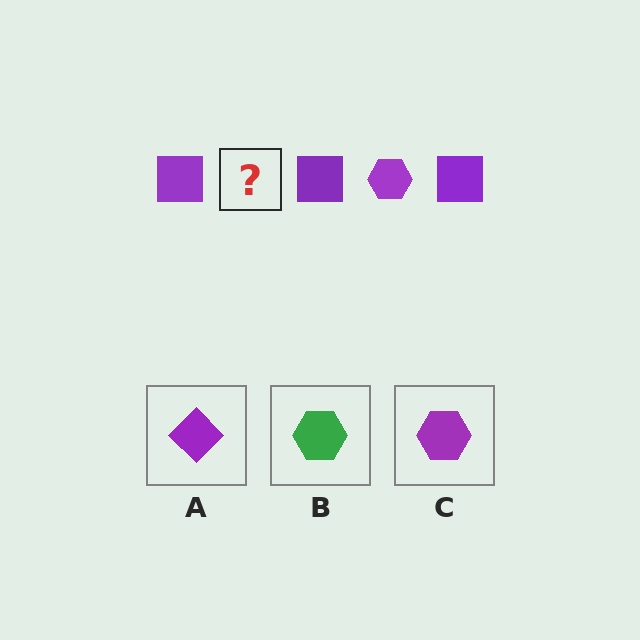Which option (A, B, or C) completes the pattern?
C.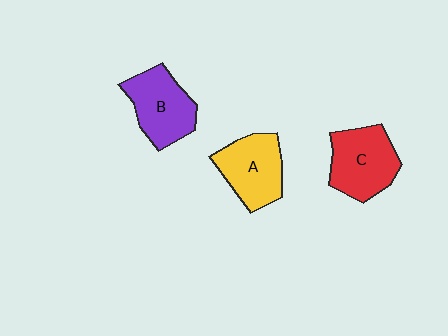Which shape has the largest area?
Shape C (red).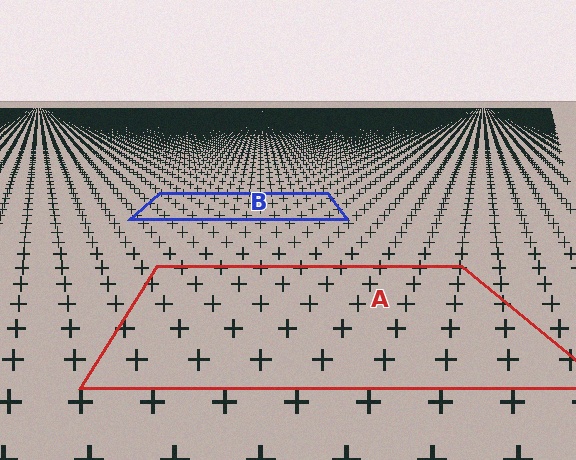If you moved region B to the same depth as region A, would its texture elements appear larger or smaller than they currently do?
They would appear larger. At a closer depth, the same texture elements are projected at a bigger on-screen size.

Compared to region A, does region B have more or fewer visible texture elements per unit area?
Region B has more texture elements per unit area — they are packed more densely because it is farther away.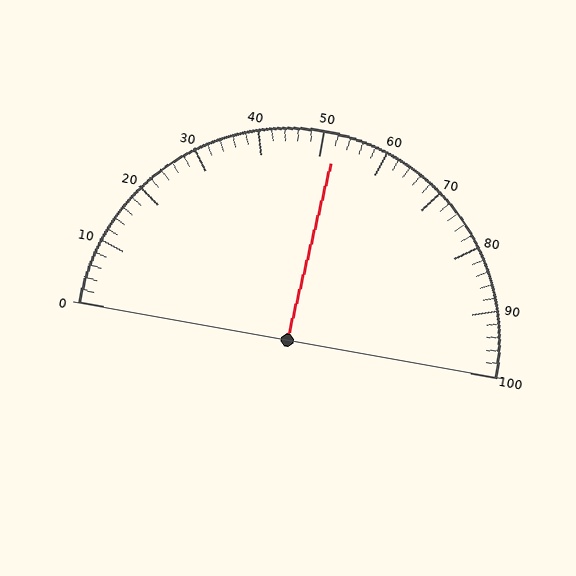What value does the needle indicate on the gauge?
The needle indicates approximately 52.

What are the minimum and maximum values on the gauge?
The gauge ranges from 0 to 100.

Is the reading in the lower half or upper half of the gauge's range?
The reading is in the upper half of the range (0 to 100).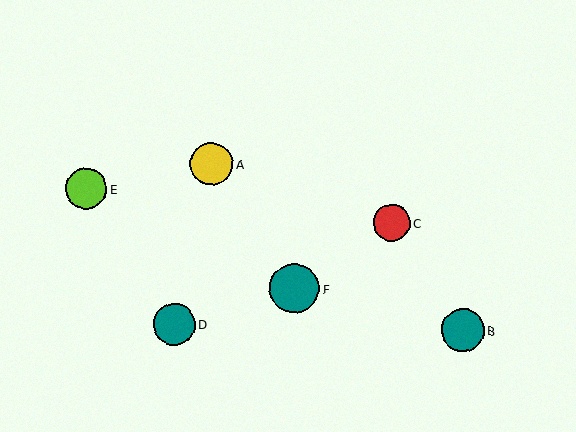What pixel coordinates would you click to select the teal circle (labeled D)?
Click at (174, 324) to select the teal circle D.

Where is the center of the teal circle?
The center of the teal circle is at (174, 324).